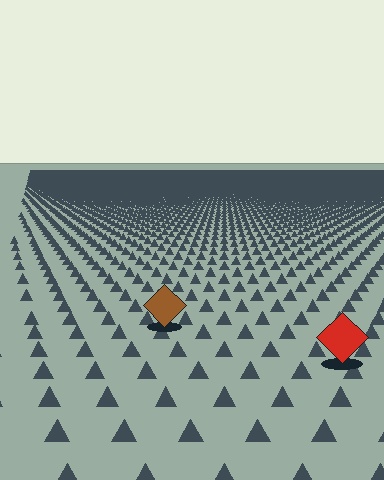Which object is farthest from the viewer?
The brown diamond is farthest from the viewer. It appears smaller and the ground texture around it is denser.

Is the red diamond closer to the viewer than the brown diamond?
Yes. The red diamond is closer — you can tell from the texture gradient: the ground texture is coarser near it.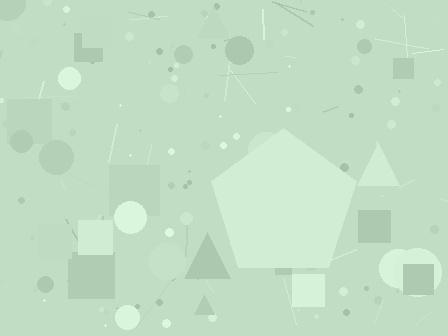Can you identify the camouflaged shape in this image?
The camouflaged shape is a pentagon.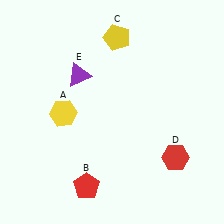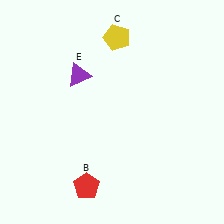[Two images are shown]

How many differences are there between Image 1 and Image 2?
There are 2 differences between the two images.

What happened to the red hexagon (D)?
The red hexagon (D) was removed in Image 2. It was in the bottom-right area of Image 1.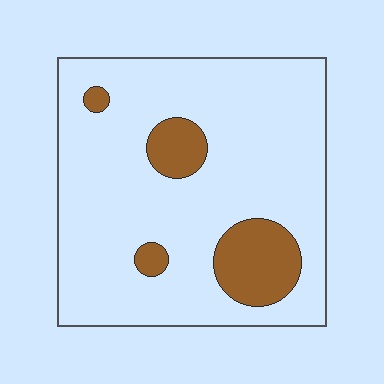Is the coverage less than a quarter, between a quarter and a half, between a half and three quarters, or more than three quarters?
Less than a quarter.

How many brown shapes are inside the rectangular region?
4.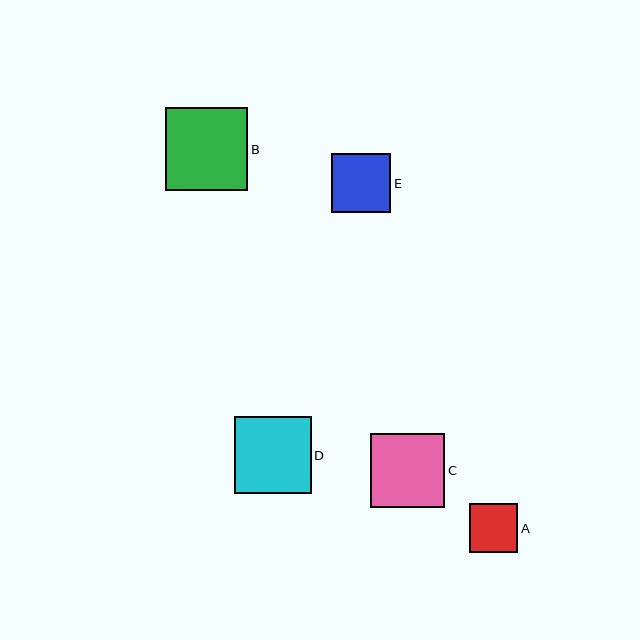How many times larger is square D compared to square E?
Square D is approximately 1.3 times the size of square E.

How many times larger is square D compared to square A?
Square D is approximately 1.6 times the size of square A.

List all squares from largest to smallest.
From largest to smallest: B, D, C, E, A.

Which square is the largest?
Square B is the largest with a size of approximately 83 pixels.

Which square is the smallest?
Square A is the smallest with a size of approximately 48 pixels.